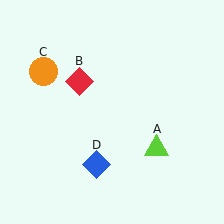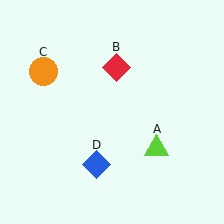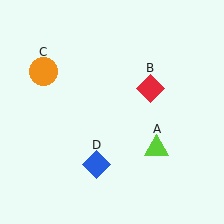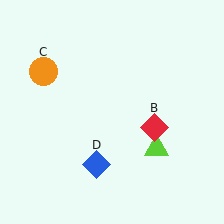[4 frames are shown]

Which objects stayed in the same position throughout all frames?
Lime triangle (object A) and orange circle (object C) and blue diamond (object D) remained stationary.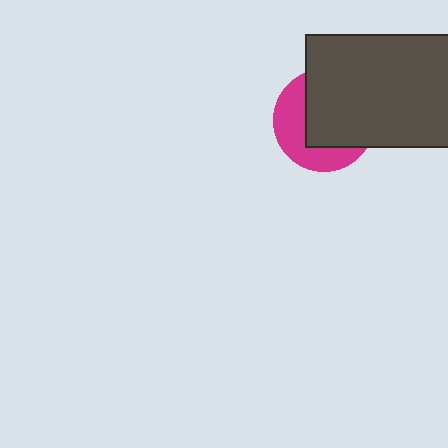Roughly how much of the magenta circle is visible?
A small part of it is visible (roughly 42%).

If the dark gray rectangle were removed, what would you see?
You would see the complete magenta circle.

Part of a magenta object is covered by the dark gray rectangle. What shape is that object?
It is a circle.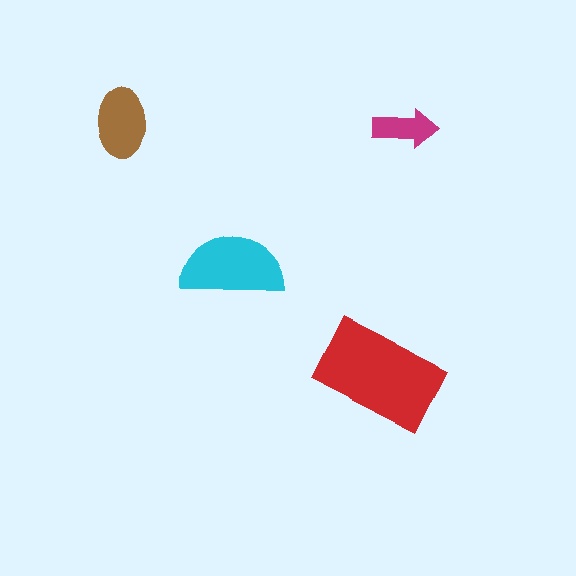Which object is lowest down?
The red rectangle is bottommost.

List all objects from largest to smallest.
The red rectangle, the cyan semicircle, the brown ellipse, the magenta arrow.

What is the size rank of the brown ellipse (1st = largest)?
3rd.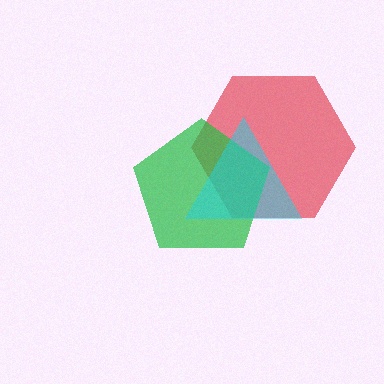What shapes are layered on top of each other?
The layered shapes are: a red hexagon, a green pentagon, a cyan triangle.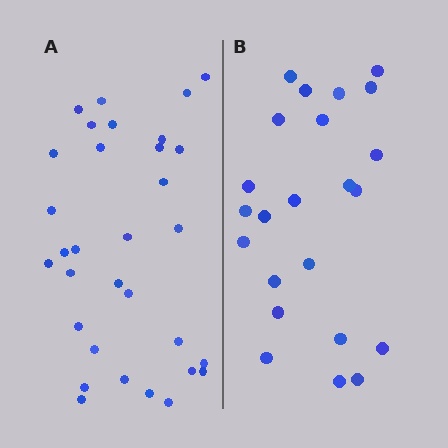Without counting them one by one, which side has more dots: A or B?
Region A (the left region) has more dots.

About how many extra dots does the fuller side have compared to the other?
Region A has roughly 8 or so more dots than region B.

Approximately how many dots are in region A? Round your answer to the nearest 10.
About 30 dots. (The exact count is 32, which rounds to 30.)